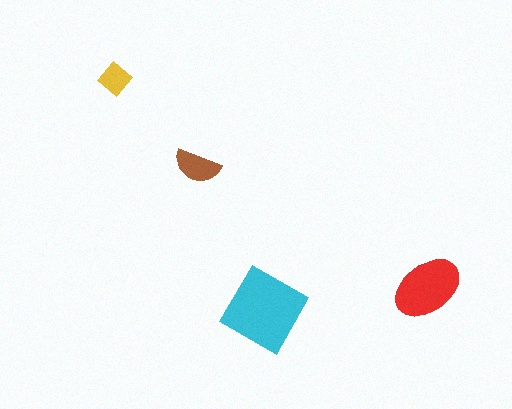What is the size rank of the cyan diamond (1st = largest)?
1st.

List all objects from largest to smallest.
The cyan diamond, the red ellipse, the brown semicircle, the yellow diamond.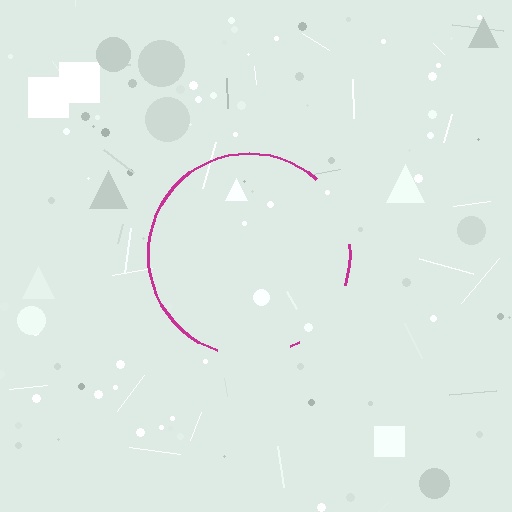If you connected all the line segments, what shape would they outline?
They would outline a circle.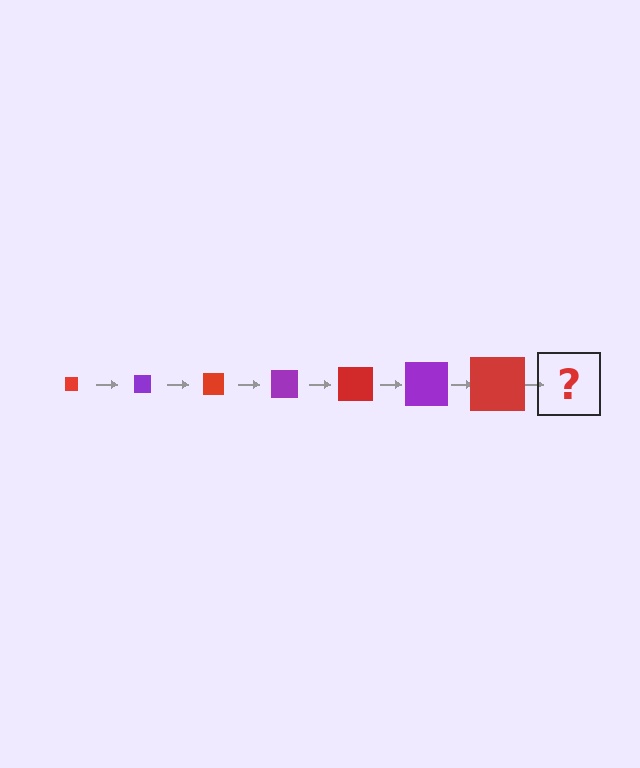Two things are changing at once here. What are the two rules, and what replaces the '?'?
The two rules are that the square grows larger each step and the color cycles through red and purple. The '?' should be a purple square, larger than the previous one.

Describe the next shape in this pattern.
It should be a purple square, larger than the previous one.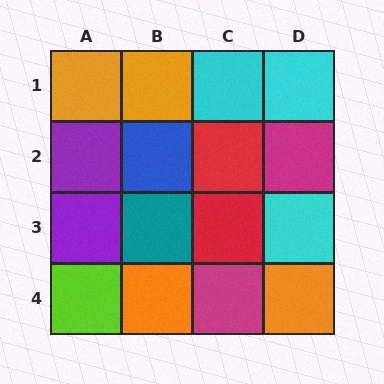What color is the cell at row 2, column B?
Blue.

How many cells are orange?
4 cells are orange.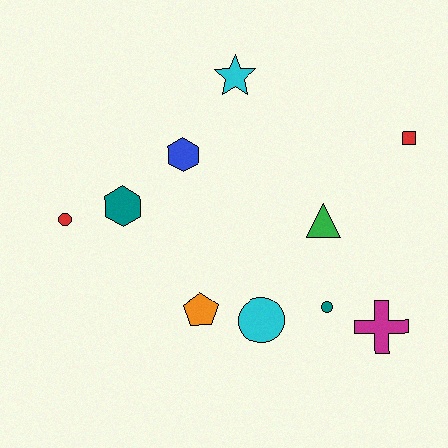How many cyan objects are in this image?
There are 2 cyan objects.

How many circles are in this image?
There are 3 circles.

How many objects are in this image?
There are 10 objects.